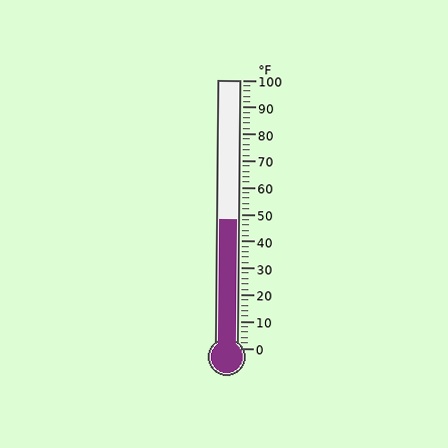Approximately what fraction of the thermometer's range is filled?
The thermometer is filled to approximately 50% of its range.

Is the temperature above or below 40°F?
The temperature is above 40°F.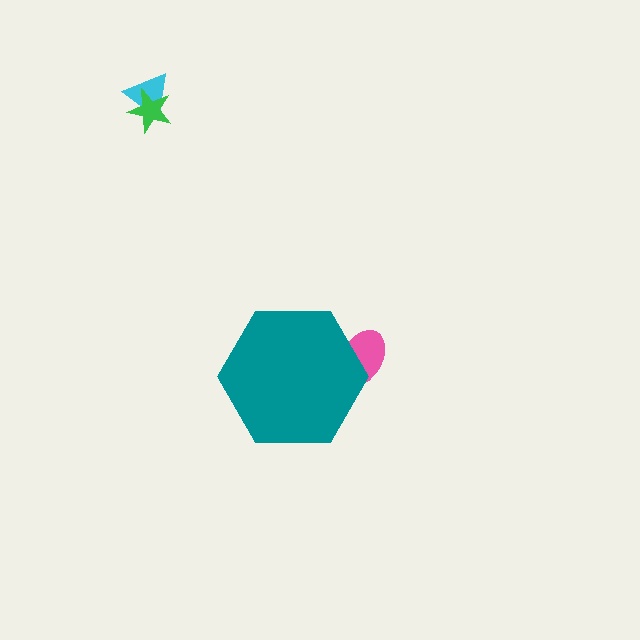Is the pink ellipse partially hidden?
Yes, the pink ellipse is partially hidden behind the teal hexagon.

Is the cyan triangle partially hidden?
No, the cyan triangle is fully visible.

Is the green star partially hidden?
No, the green star is fully visible.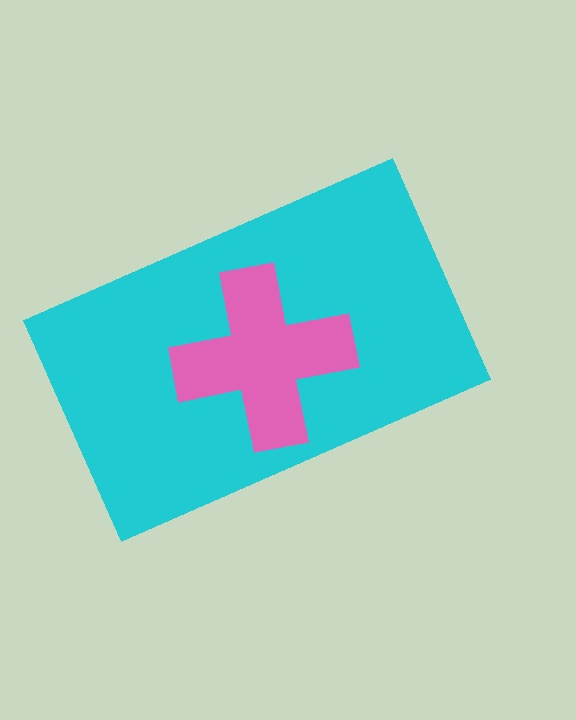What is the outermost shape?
The cyan rectangle.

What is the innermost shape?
The pink cross.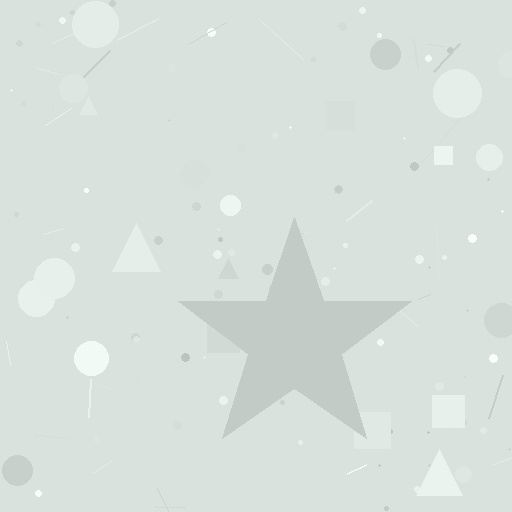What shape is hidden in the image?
A star is hidden in the image.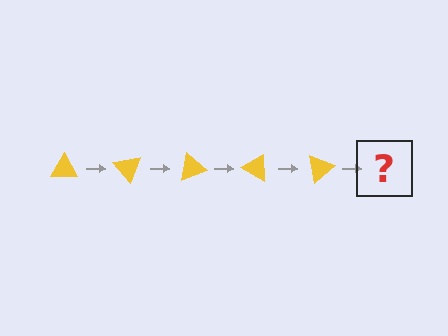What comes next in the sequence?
The next element should be a yellow triangle rotated 250 degrees.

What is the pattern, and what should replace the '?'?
The pattern is that the triangle rotates 50 degrees each step. The '?' should be a yellow triangle rotated 250 degrees.